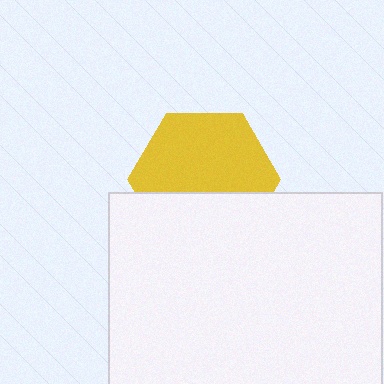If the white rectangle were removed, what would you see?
You would see the complete yellow hexagon.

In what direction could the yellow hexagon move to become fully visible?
The yellow hexagon could move up. That would shift it out from behind the white rectangle entirely.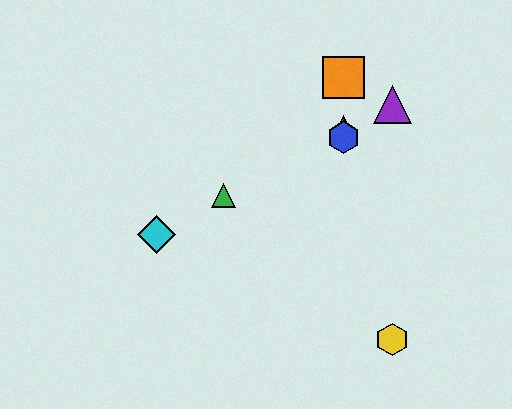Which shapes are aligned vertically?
The red triangle, the blue hexagon, the orange square are aligned vertically.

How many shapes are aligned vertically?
3 shapes (the red triangle, the blue hexagon, the orange square) are aligned vertically.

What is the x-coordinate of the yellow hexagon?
The yellow hexagon is at x≈392.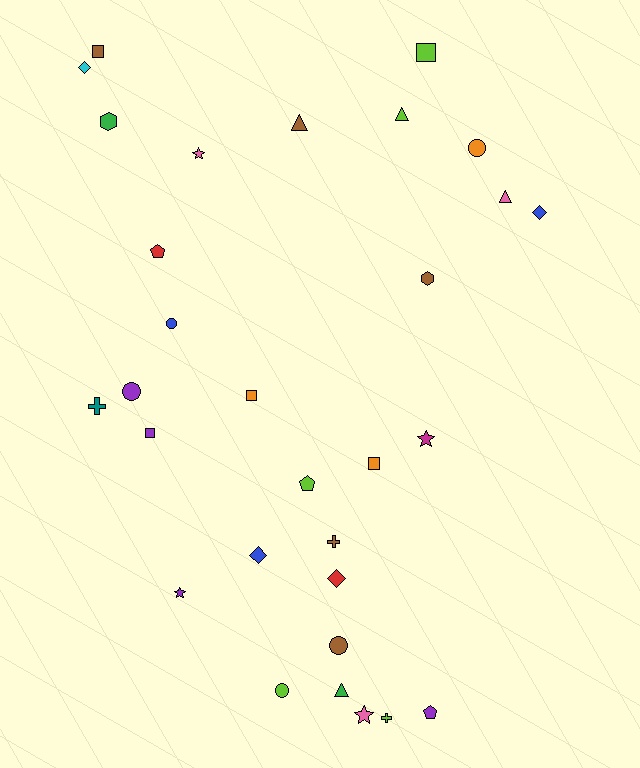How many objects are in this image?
There are 30 objects.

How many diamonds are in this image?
There are 4 diamonds.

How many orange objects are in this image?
There are 3 orange objects.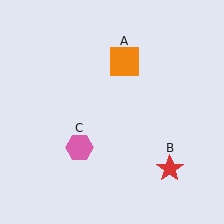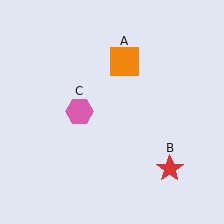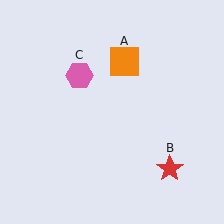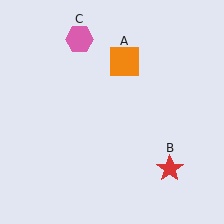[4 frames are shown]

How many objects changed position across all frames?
1 object changed position: pink hexagon (object C).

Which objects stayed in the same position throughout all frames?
Orange square (object A) and red star (object B) remained stationary.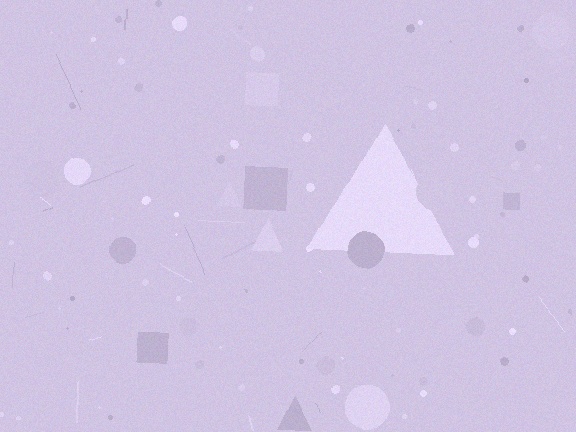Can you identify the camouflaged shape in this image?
The camouflaged shape is a triangle.